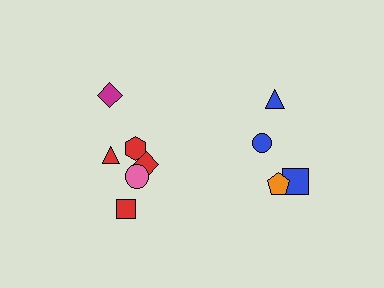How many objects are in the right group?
There are 4 objects.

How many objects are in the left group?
There are 6 objects.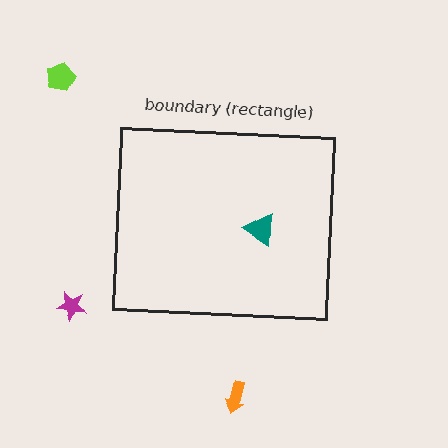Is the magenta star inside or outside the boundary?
Outside.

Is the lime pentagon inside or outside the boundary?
Outside.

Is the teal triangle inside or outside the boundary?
Inside.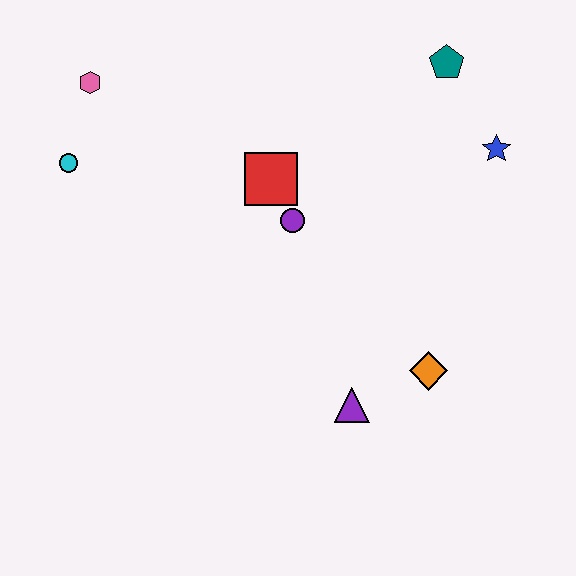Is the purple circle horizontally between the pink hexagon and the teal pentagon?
Yes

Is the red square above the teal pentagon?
No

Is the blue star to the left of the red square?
No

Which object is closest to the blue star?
The teal pentagon is closest to the blue star.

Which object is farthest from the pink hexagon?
The orange diamond is farthest from the pink hexagon.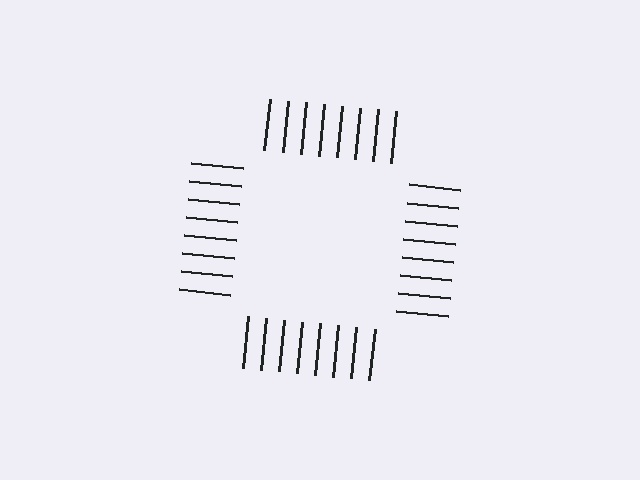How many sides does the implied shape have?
4 sides — the line-ends trace a square.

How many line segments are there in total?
32 — 8 along each of the 4 edges.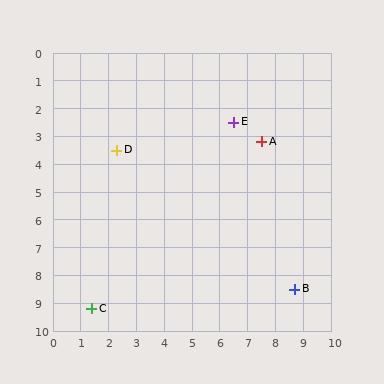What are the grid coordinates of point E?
Point E is at approximately (6.5, 2.5).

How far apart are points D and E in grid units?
Points D and E are about 4.3 grid units apart.